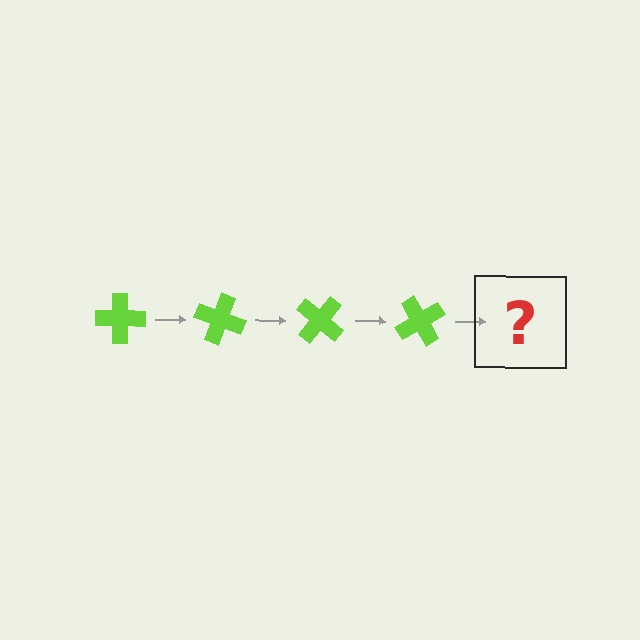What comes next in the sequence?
The next element should be a lime cross rotated 80 degrees.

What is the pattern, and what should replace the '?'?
The pattern is that the cross rotates 20 degrees each step. The '?' should be a lime cross rotated 80 degrees.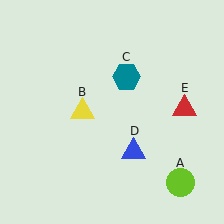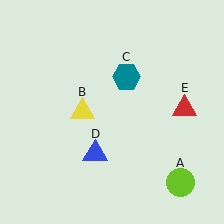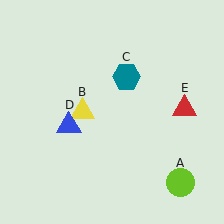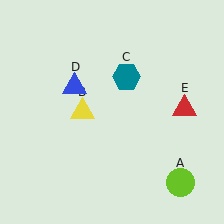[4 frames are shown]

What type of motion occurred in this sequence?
The blue triangle (object D) rotated clockwise around the center of the scene.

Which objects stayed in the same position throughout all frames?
Lime circle (object A) and yellow triangle (object B) and teal hexagon (object C) and red triangle (object E) remained stationary.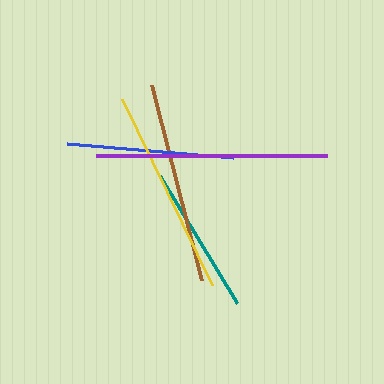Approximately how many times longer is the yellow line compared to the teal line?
The yellow line is approximately 1.4 times the length of the teal line.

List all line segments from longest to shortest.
From longest to shortest: purple, yellow, brown, blue, teal.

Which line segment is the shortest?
The teal line is the shortest at approximately 149 pixels.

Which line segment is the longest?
The purple line is the longest at approximately 231 pixels.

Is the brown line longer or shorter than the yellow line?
The yellow line is longer than the brown line.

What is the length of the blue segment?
The blue segment is approximately 167 pixels long.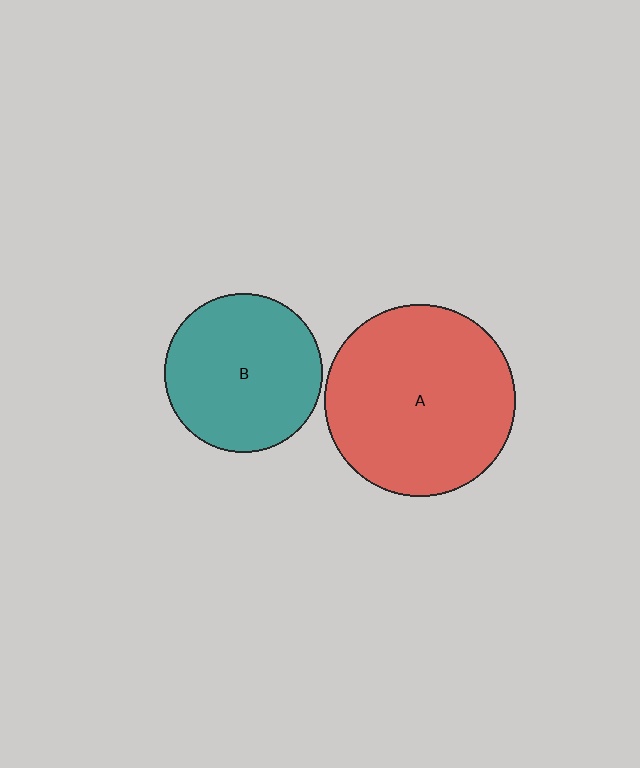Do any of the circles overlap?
No, none of the circles overlap.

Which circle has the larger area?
Circle A (red).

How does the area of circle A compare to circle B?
Approximately 1.5 times.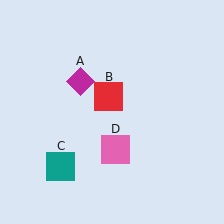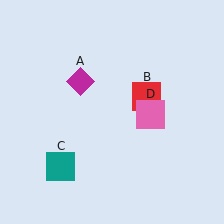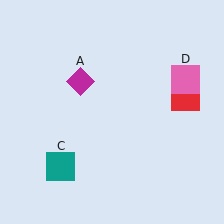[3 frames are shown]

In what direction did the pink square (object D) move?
The pink square (object D) moved up and to the right.